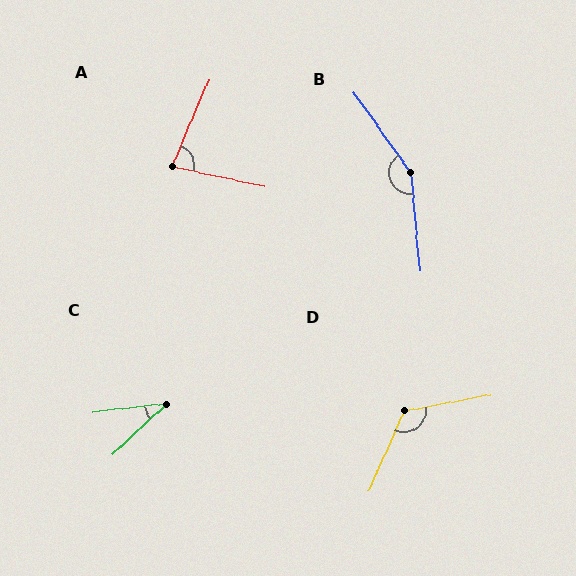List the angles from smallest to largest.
C (36°), A (79°), D (125°), B (150°).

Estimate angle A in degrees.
Approximately 79 degrees.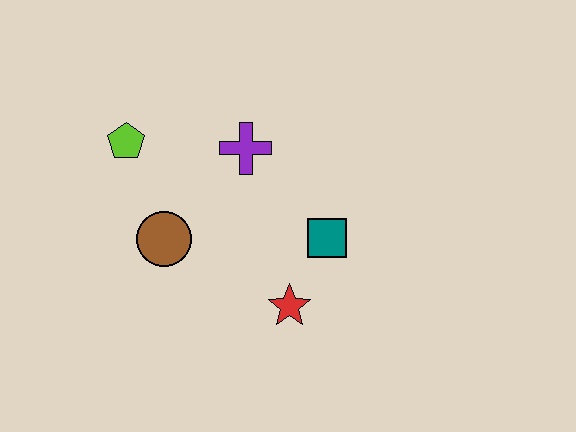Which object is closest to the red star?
The teal square is closest to the red star.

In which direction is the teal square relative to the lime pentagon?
The teal square is to the right of the lime pentagon.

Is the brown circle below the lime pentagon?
Yes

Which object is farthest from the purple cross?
The red star is farthest from the purple cross.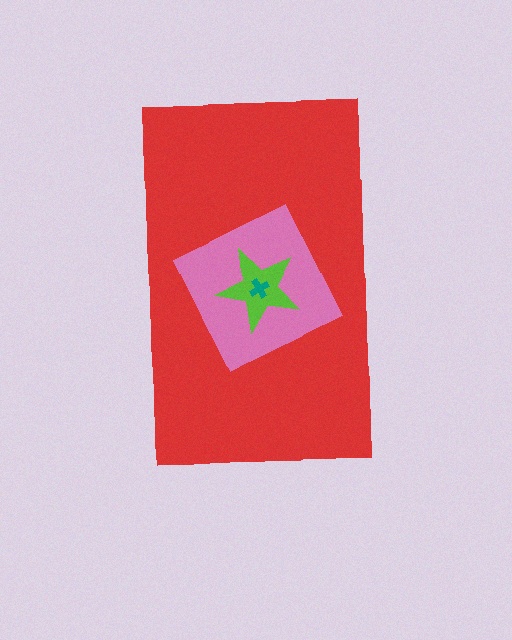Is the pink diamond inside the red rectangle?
Yes.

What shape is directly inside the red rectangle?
The pink diamond.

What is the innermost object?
The teal cross.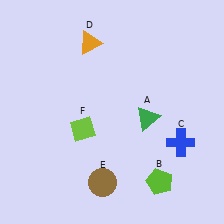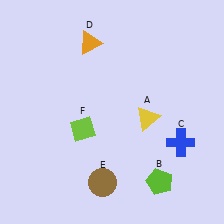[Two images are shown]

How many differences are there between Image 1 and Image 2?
There is 1 difference between the two images.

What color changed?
The triangle (A) changed from green in Image 1 to yellow in Image 2.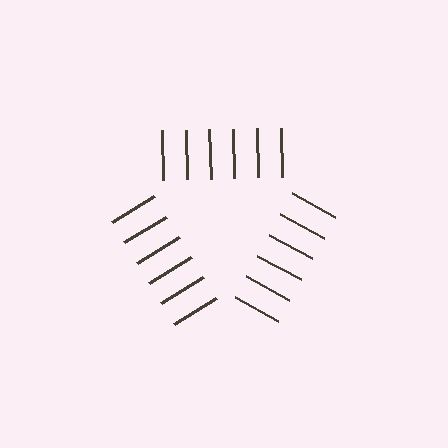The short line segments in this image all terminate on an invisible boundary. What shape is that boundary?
An illusory triangle — the line segments terminate on its edges but no continuous stroke is drawn.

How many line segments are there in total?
18 — 6 along each of the 3 edges.